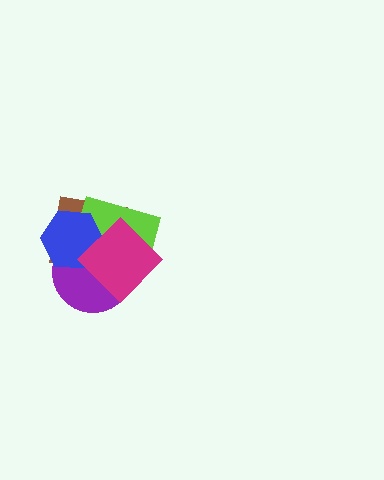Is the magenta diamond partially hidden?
No, no other shape covers it.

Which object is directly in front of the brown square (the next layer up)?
The purple circle is directly in front of the brown square.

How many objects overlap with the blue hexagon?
4 objects overlap with the blue hexagon.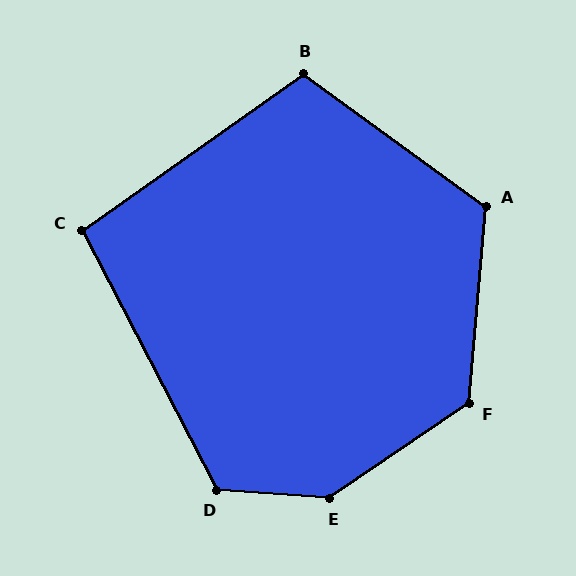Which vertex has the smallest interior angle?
C, at approximately 98 degrees.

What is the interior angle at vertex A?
Approximately 121 degrees (obtuse).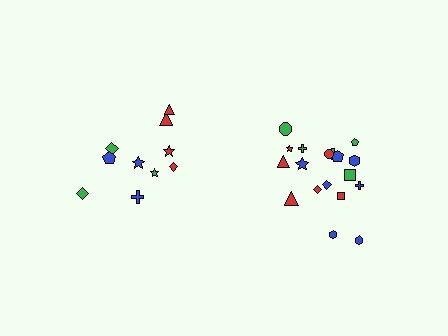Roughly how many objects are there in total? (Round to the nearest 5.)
Roughly 30 objects in total.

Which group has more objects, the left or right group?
The right group.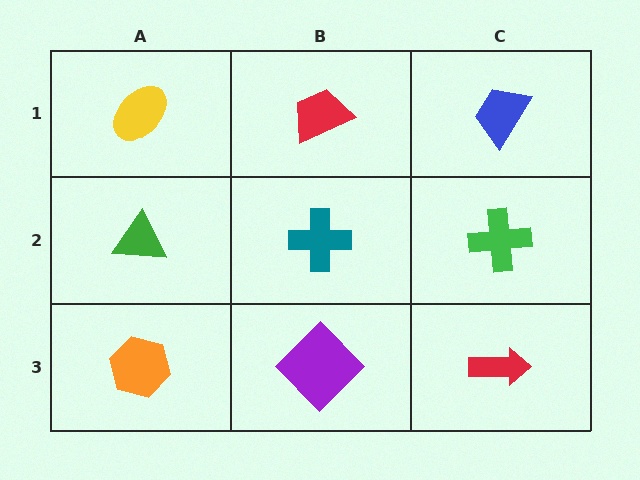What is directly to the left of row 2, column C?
A teal cross.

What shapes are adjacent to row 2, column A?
A yellow ellipse (row 1, column A), an orange hexagon (row 3, column A), a teal cross (row 2, column B).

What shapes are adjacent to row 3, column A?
A green triangle (row 2, column A), a purple diamond (row 3, column B).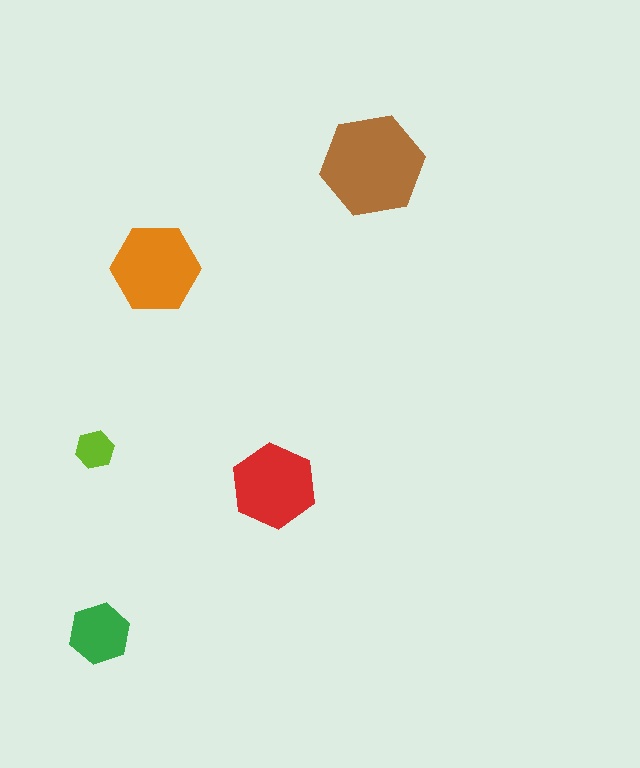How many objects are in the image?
There are 5 objects in the image.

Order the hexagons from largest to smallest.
the brown one, the orange one, the red one, the green one, the lime one.